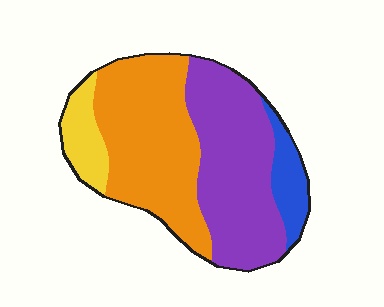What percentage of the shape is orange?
Orange covers around 40% of the shape.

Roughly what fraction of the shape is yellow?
Yellow takes up about one tenth (1/10) of the shape.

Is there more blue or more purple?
Purple.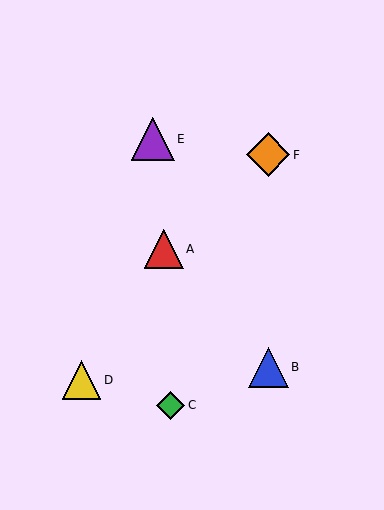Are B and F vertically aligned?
Yes, both are at x≈268.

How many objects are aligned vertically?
2 objects (B, F) are aligned vertically.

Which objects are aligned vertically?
Objects B, F are aligned vertically.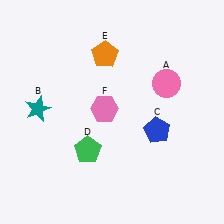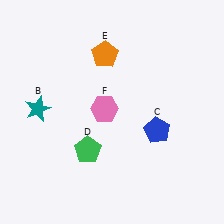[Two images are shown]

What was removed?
The pink circle (A) was removed in Image 2.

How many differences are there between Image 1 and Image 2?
There is 1 difference between the two images.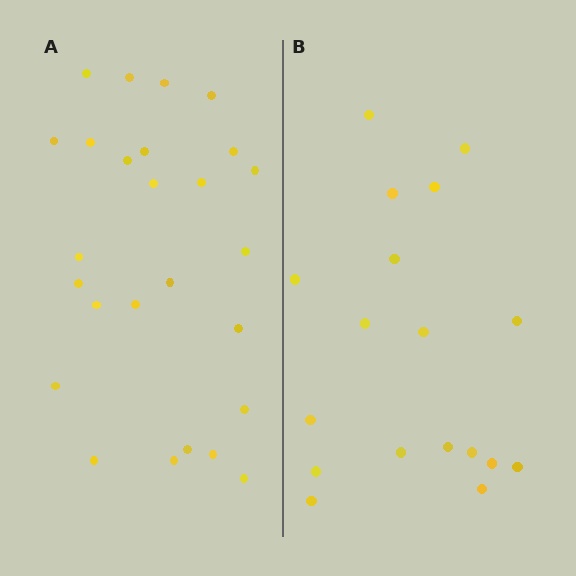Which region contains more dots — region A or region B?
Region A (the left region) has more dots.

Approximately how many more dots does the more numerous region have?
Region A has roughly 8 or so more dots than region B.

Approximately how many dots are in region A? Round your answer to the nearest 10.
About 30 dots. (The exact count is 26, which rounds to 30.)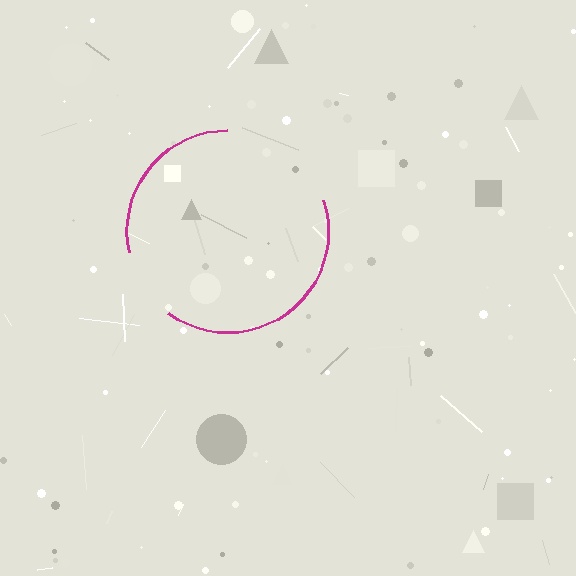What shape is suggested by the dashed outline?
The dashed outline suggests a circle.